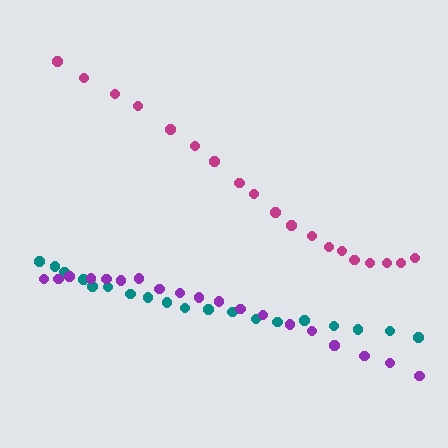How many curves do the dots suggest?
There are 3 distinct paths.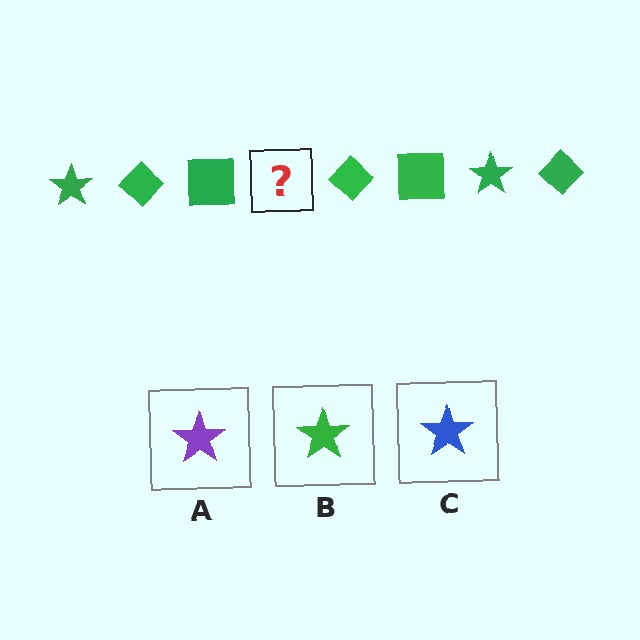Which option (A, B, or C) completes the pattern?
B.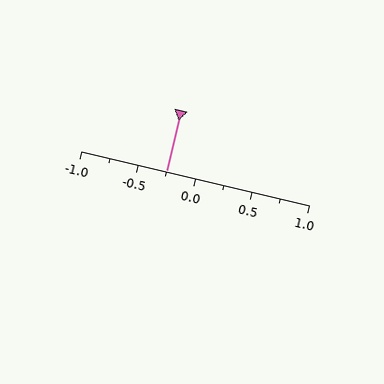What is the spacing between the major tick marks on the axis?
The major ticks are spaced 0.5 apart.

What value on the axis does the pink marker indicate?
The marker indicates approximately -0.25.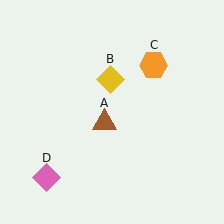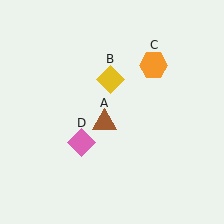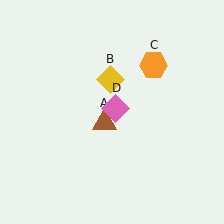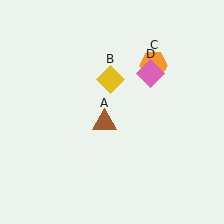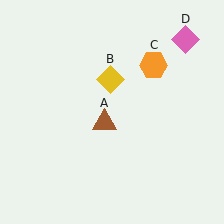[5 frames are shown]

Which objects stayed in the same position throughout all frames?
Brown triangle (object A) and yellow diamond (object B) and orange hexagon (object C) remained stationary.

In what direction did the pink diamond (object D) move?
The pink diamond (object D) moved up and to the right.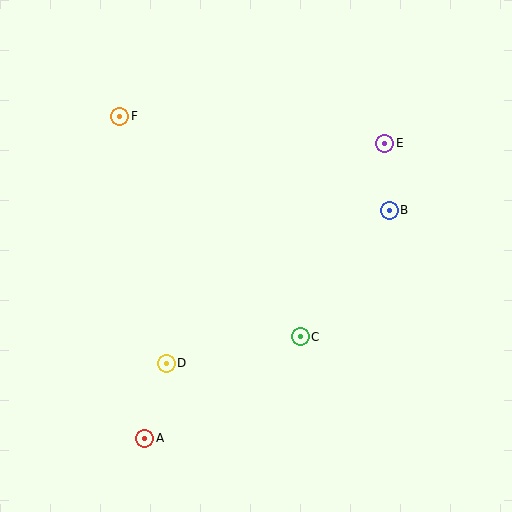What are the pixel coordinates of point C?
Point C is at (300, 337).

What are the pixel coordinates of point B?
Point B is at (389, 210).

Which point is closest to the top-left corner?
Point F is closest to the top-left corner.